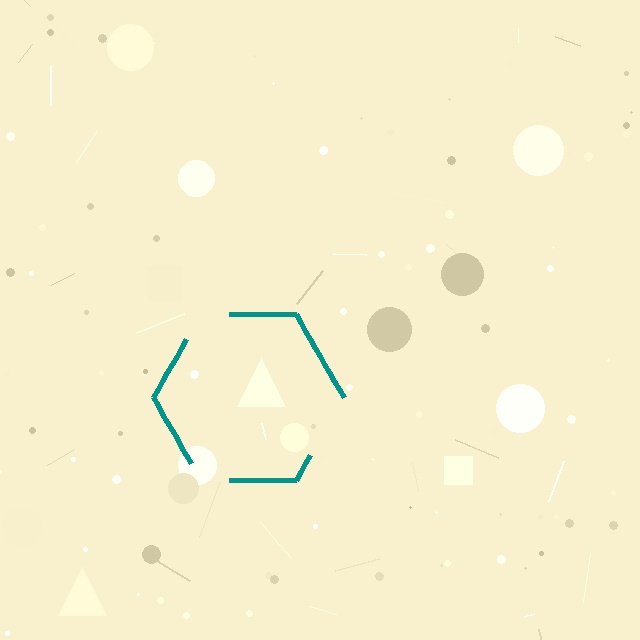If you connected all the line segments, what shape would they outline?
They would outline a hexagon.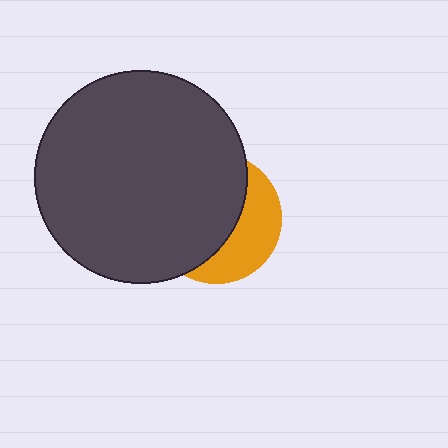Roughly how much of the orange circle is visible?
A small part of it is visible (roughly 37%).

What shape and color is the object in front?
The object in front is a dark gray circle.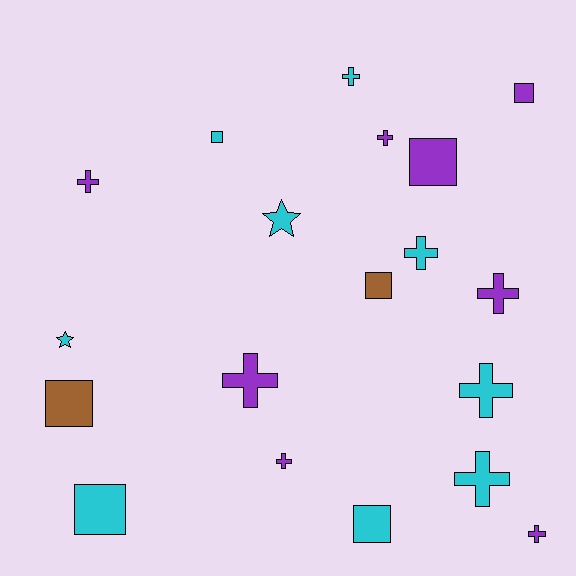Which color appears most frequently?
Cyan, with 9 objects.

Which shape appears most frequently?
Cross, with 10 objects.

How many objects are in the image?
There are 19 objects.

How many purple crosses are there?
There are 6 purple crosses.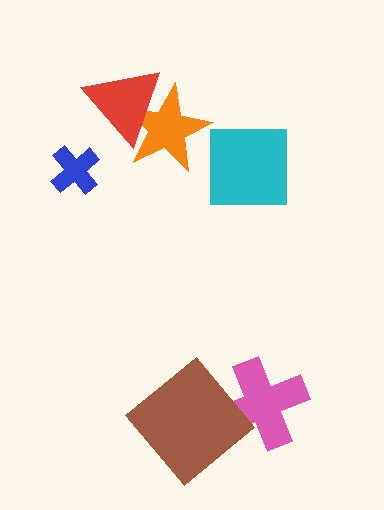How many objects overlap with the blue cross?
0 objects overlap with the blue cross.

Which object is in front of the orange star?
The red triangle is in front of the orange star.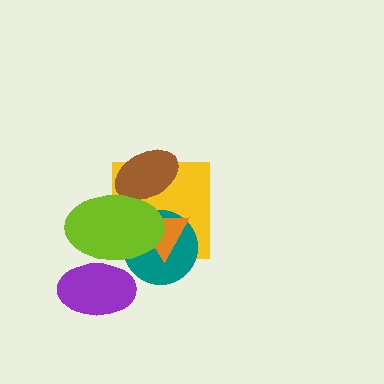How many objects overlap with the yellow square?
4 objects overlap with the yellow square.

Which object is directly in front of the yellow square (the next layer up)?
The teal circle is directly in front of the yellow square.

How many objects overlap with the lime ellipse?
5 objects overlap with the lime ellipse.